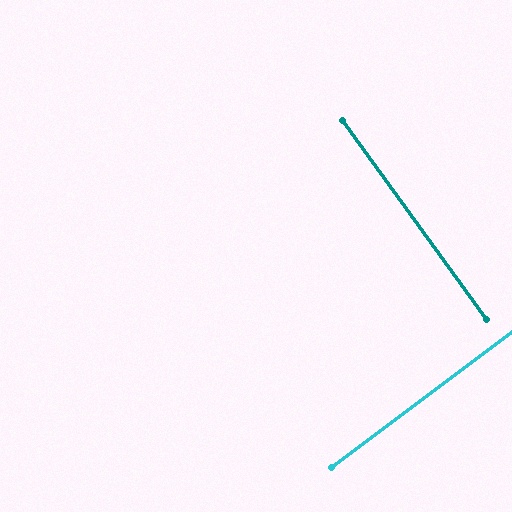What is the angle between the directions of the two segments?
Approximately 89 degrees.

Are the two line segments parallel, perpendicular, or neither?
Perpendicular — they meet at approximately 89°.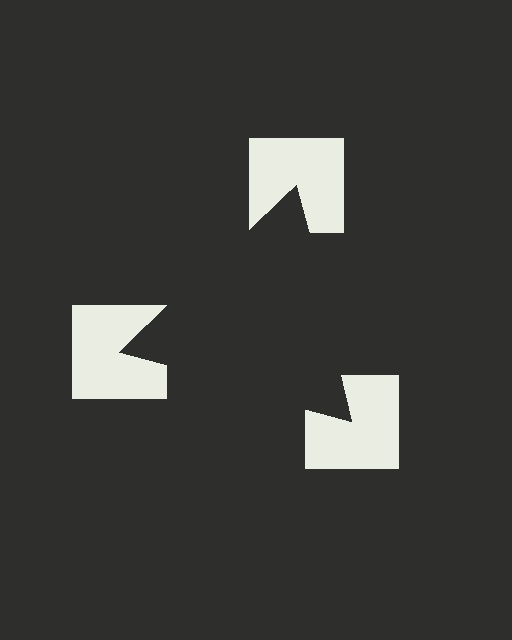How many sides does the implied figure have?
3 sides.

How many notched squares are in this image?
There are 3 — one at each vertex of the illusory triangle.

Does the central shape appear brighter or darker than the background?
It typically appears slightly darker than the background, even though no actual brightness change is drawn.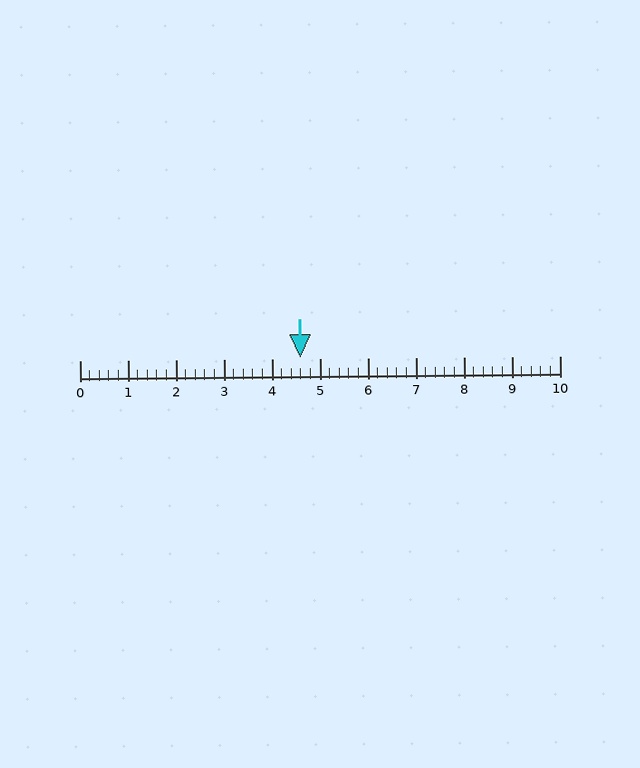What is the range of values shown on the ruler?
The ruler shows values from 0 to 10.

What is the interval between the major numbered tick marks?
The major tick marks are spaced 1 units apart.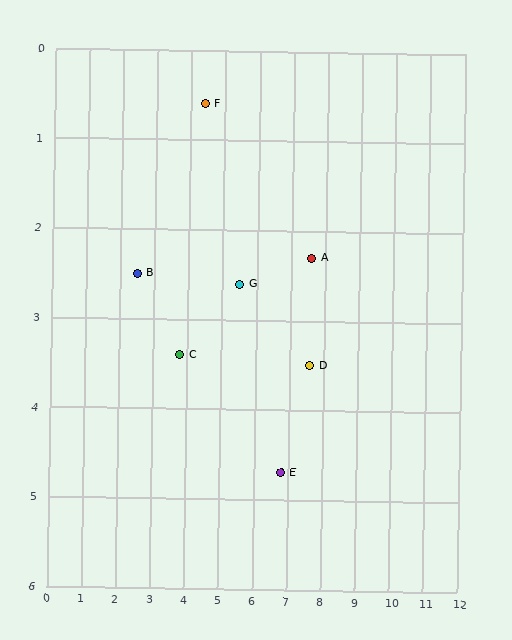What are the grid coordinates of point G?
Point G is at approximately (5.5, 2.6).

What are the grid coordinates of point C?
Point C is at approximately (3.8, 3.4).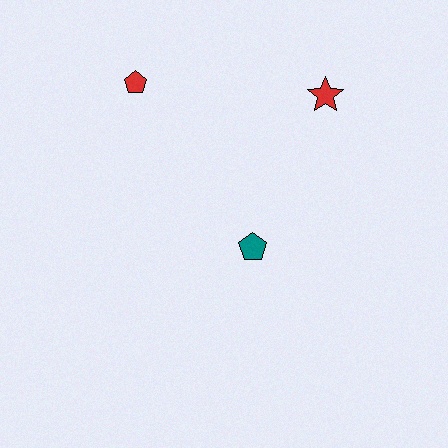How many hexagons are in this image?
There are no hexagons.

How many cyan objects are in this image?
There are no cyan objects.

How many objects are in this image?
There are 3 objects.